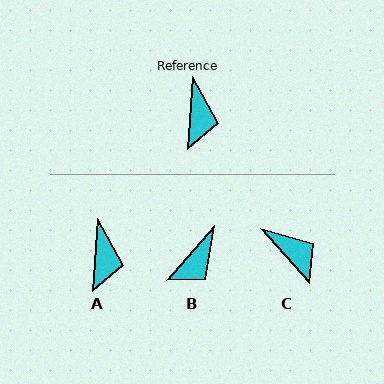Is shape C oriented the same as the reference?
No, it is off by about 45 degrees.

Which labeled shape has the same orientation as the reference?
A.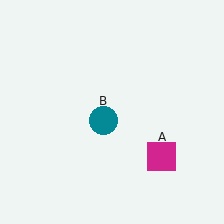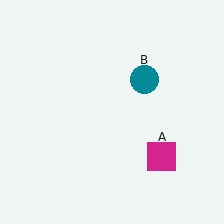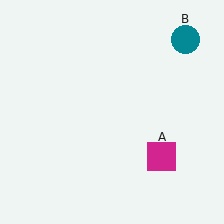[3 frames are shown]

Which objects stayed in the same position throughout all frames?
Magenta square (object A) remained stationary.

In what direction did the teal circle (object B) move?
The teal circle (object B) moved up and to the right.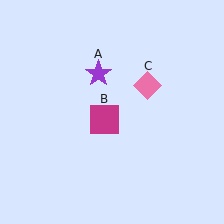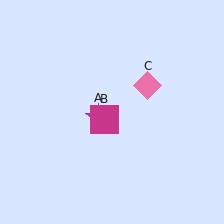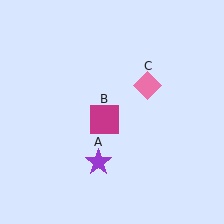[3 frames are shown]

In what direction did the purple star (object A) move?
The purple star (object A) moved down.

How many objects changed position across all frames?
1 object changed position: purple star (object A).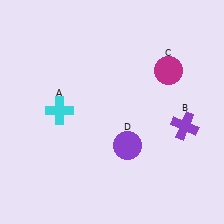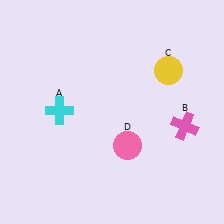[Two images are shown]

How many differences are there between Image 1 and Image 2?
There are 3 differences between the two images.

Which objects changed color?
B changed from purple to pink. C changed from magenta to yellow. D changed from purple to pink.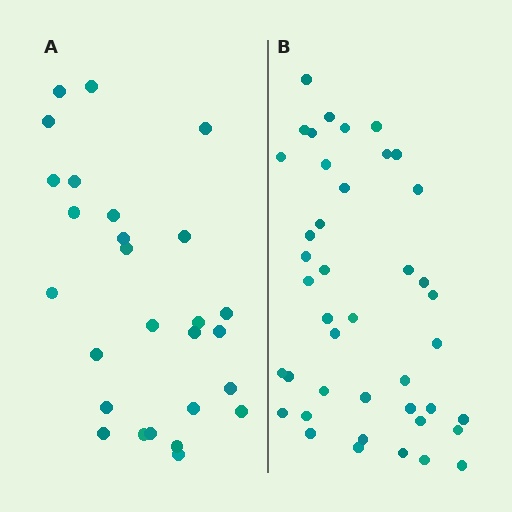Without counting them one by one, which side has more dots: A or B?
Region B (the right region) has more dots.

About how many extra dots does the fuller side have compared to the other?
Region B has approximately 15 more dots than region A.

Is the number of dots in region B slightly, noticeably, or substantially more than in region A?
Region B has substantially more. The ratio is roughly 1.6 to 1.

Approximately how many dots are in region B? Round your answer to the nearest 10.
About 40 dots. (The exact count is 42, which rounds to 40.)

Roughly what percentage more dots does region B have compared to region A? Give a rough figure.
About 55% more.